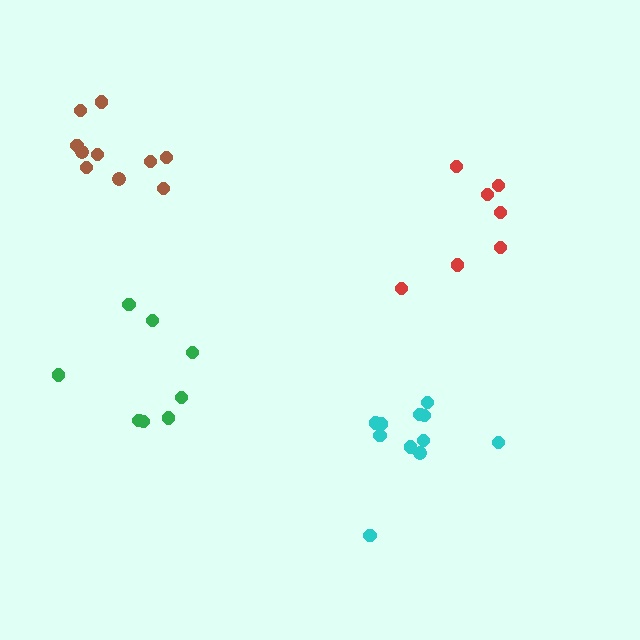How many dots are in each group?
Group 1: 11 dots, Group 2: 8 dots, Group 3: 10 dots, Group 4: 7 dots (36 total).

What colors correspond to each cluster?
The clusters are colored: cyan, green, brown, red.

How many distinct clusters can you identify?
There are 4 distinct clusters.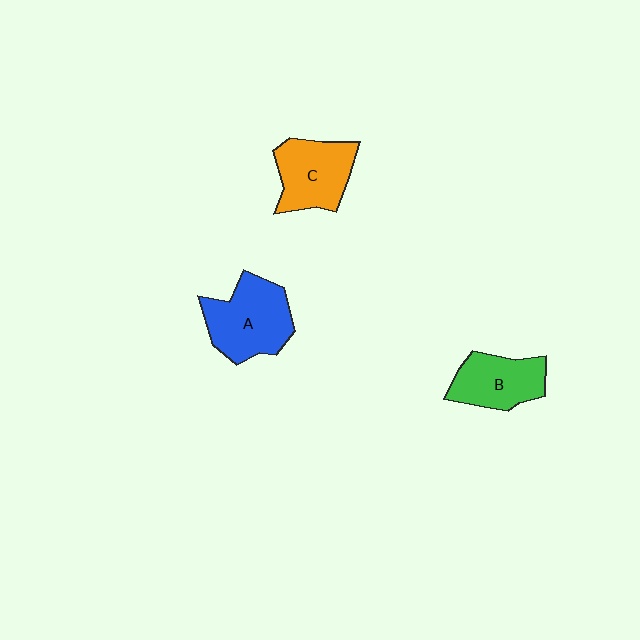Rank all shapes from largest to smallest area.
From largest to smallest: A (blue), C (orange), B (green).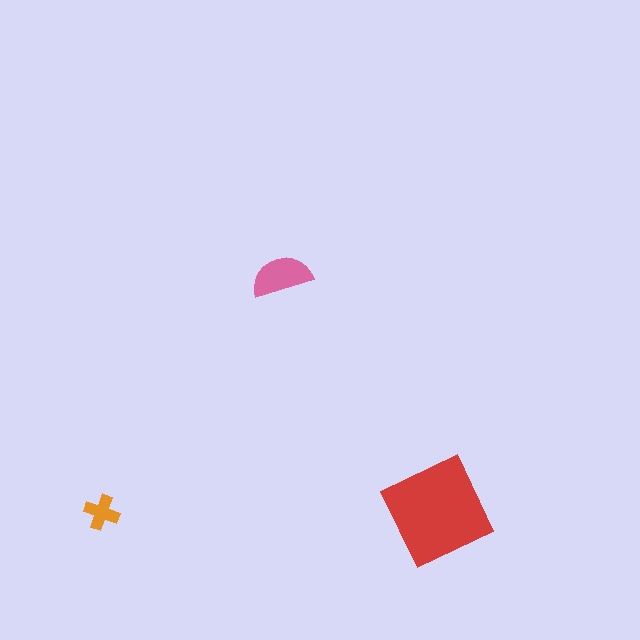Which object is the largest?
The red diamond.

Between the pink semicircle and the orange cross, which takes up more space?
The pink semicircle.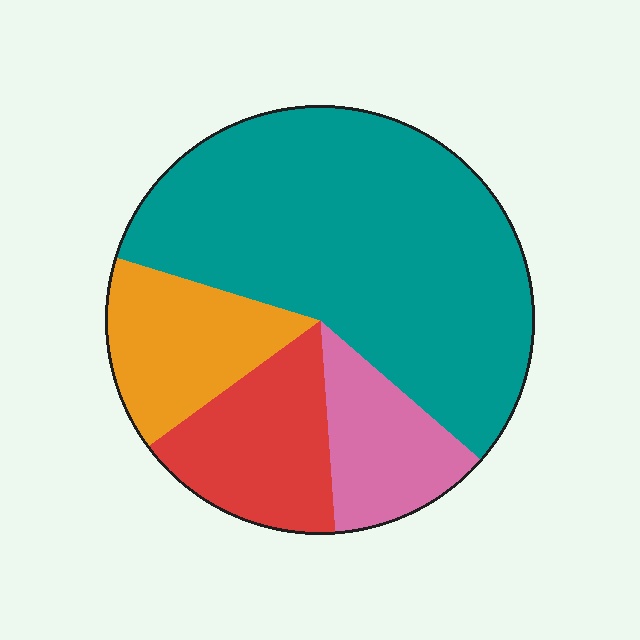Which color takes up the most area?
Teal, at roughly 55%.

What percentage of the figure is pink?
Pink covers around 10% of the figure.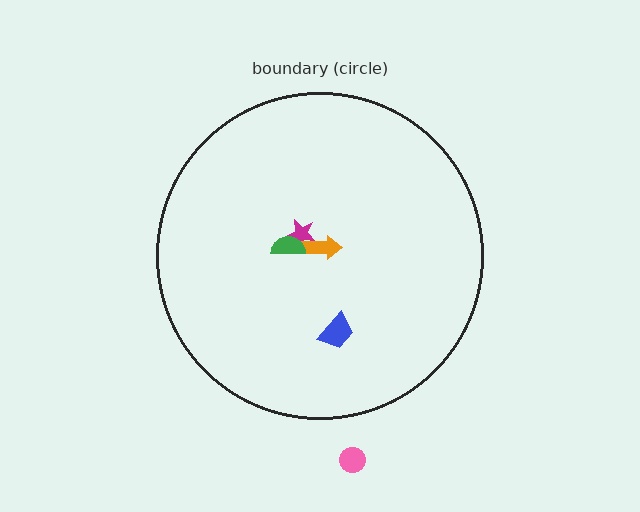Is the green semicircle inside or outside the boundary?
Inside.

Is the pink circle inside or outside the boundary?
Outside.